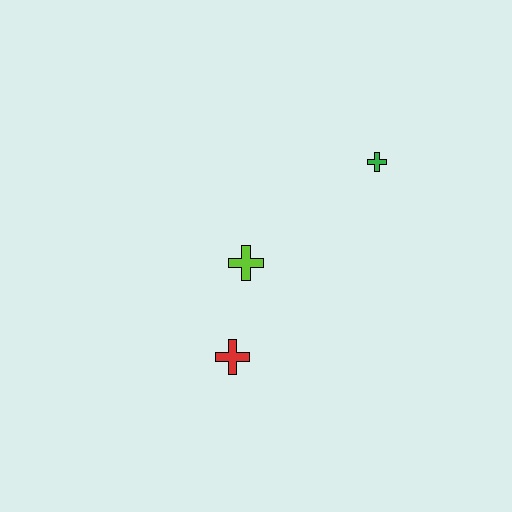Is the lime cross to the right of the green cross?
No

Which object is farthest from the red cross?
The green cross is farthest from the red cross.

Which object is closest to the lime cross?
The red cross is closest to the lime cross.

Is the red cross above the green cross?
No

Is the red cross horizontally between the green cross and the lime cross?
No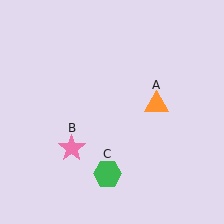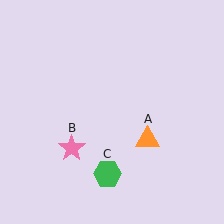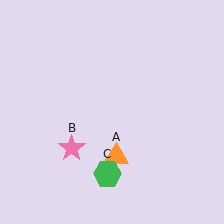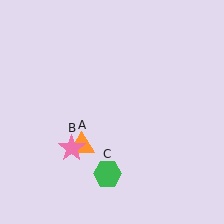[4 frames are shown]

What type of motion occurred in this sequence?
The orange triangle (object A) rotated clockwise around the center of the scene.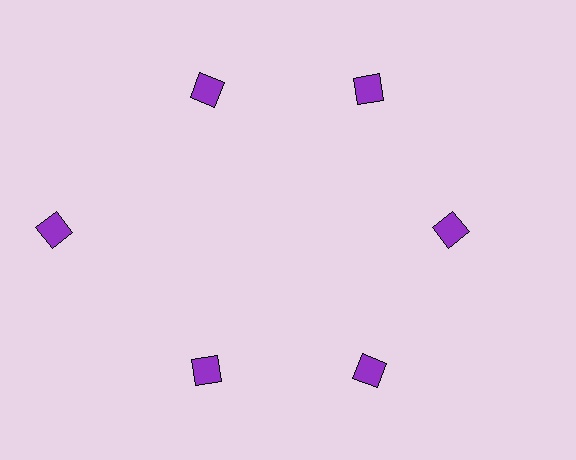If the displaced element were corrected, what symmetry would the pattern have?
It would have 6-fold rotational symmetry — the pattern would map onto itself every 60 degrees.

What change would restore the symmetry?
The symmetry would be restored by moving it inward, back onto the ring so that all 6 diamonds sit at equal angles and equal distance from the center.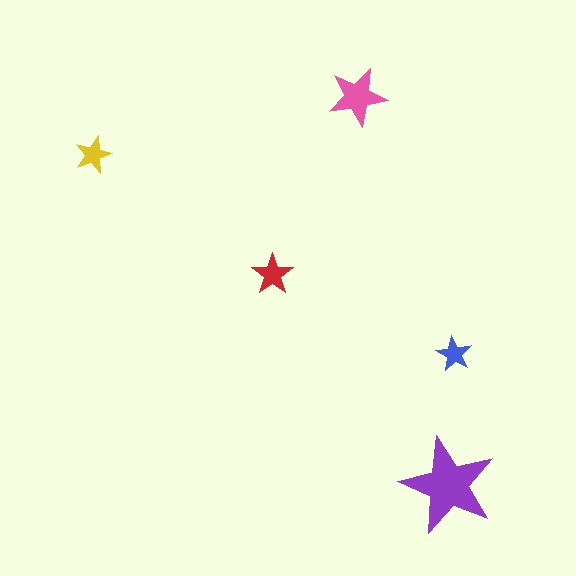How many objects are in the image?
There are 5 objects in the image.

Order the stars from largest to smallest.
the purple one, the pink one, the red one, the yellow one, the blue one.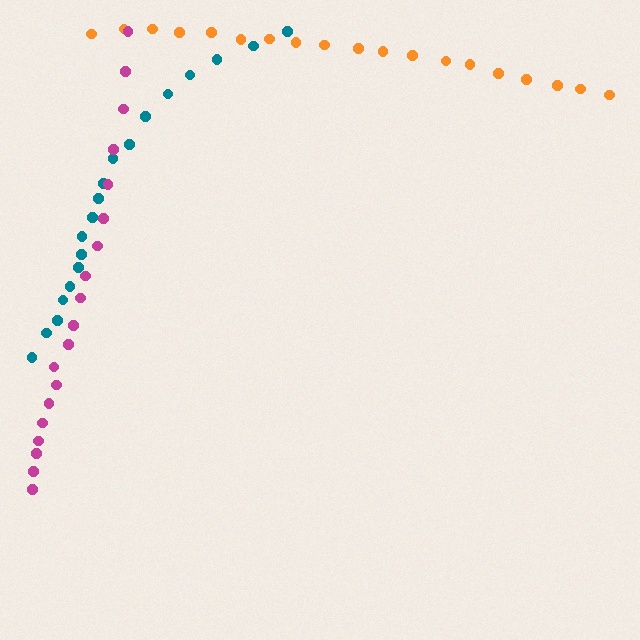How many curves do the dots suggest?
There are 3 distinct paths.